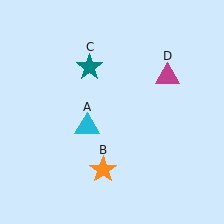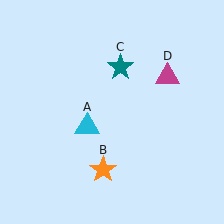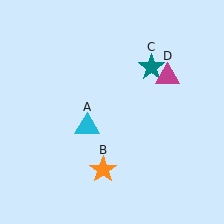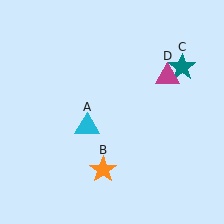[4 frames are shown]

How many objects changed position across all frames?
1 object changed position: teal star (object C).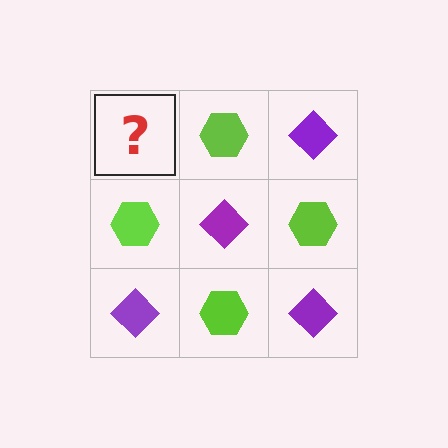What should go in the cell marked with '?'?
The missing cell should contain a purple diamond.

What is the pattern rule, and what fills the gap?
The rule is that it alternates purple diamond and lime hexagon in a checkerboard pattern. The gap should be filled with a purple diamond.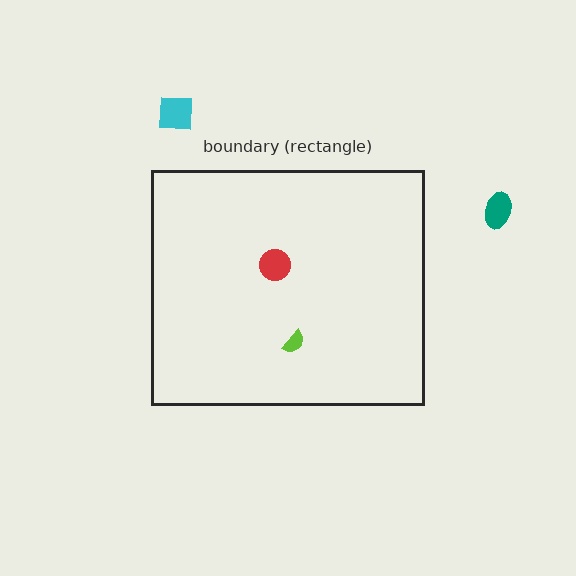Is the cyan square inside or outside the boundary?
Outside.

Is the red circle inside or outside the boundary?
Inside.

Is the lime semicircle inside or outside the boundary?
Inside.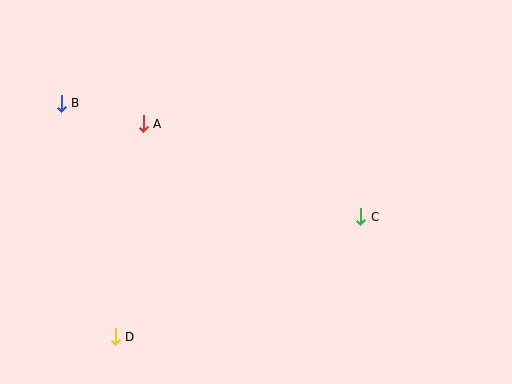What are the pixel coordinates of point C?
Point C is at (361, 217).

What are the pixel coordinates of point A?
Point A is at (143, 124).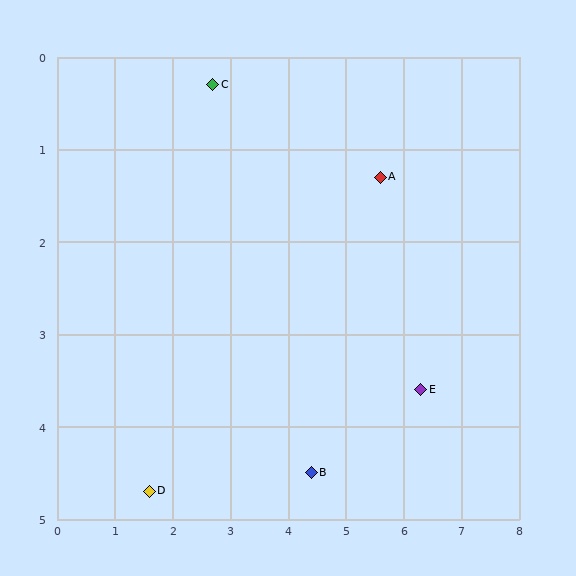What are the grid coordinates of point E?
Point E is at approximately (6.3, 3.6).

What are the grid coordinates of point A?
Point A is at approximately (5.6, 1.3).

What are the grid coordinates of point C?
Point C is at approximately (2.7, 0.3).